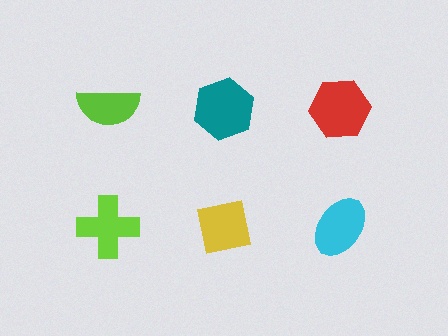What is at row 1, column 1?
A lime semicircle.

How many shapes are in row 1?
3 shapes.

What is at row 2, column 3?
A cyan ellipse.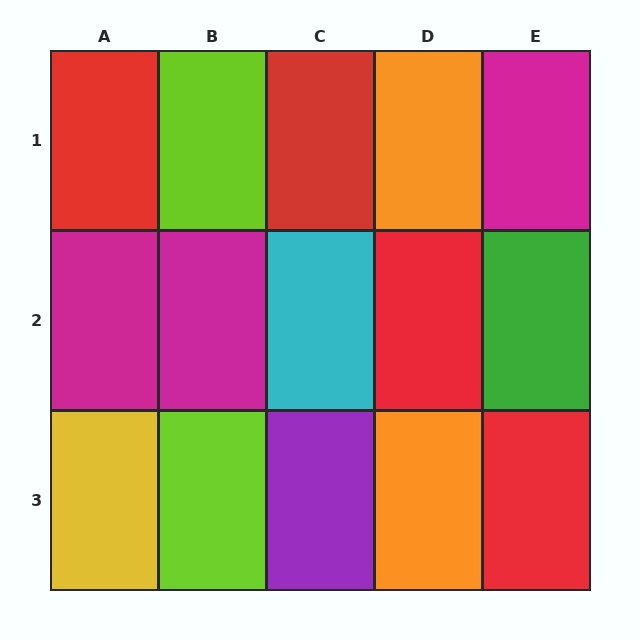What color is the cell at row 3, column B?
Lime.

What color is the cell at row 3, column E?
Red.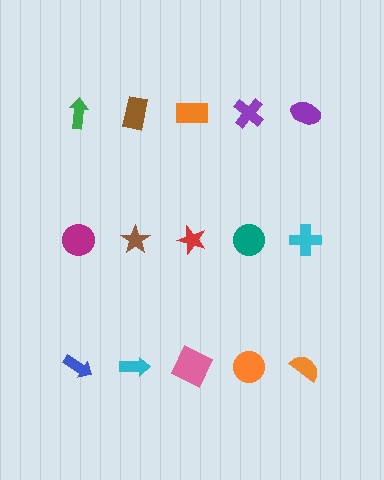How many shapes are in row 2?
5 shapes.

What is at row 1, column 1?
A green arrow.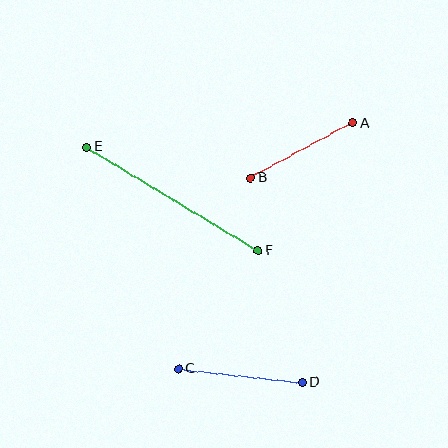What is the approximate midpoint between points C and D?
The midpoint is at approximately (241, 376) pixels.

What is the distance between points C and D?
The distance is approximately 125 pixels.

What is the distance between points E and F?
The distance is approximately 201 pixels.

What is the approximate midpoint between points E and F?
The midpoint is at approximately (172, 199) pixels.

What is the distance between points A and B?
The distance is approximately 116 pixels.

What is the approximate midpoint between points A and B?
The midpoint is at approximately (302, 150) pixels.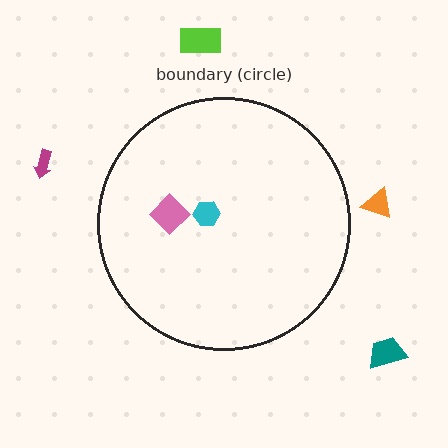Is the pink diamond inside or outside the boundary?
Inside.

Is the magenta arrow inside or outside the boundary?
Outside.